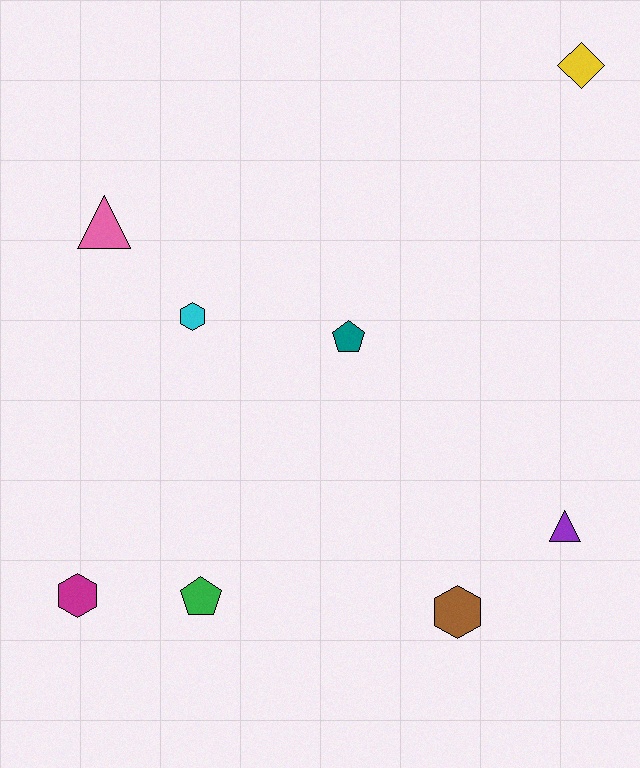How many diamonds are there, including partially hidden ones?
There is 1 diamond.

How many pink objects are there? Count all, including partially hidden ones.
There is 1 pink object.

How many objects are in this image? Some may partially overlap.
There are 8 objects.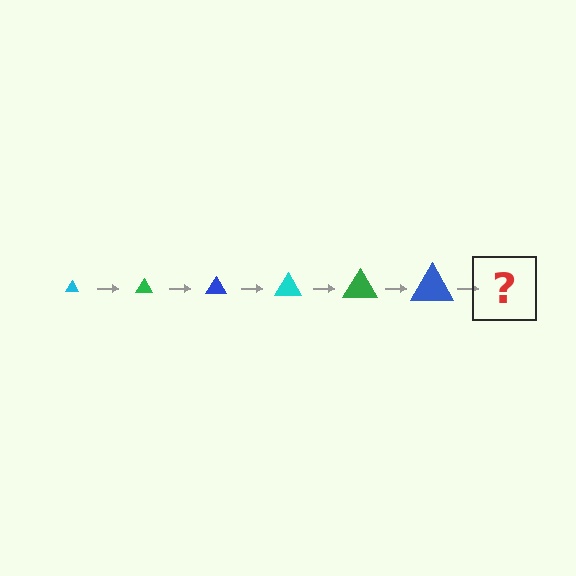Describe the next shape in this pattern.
It should be a cyan triangle, larger than the previous one.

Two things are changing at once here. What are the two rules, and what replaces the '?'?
The two rules are that the triangle grows larger each step and the color cycles through cyan, green, and blue. The '?' should be a cyan triangle, larger than the previous one.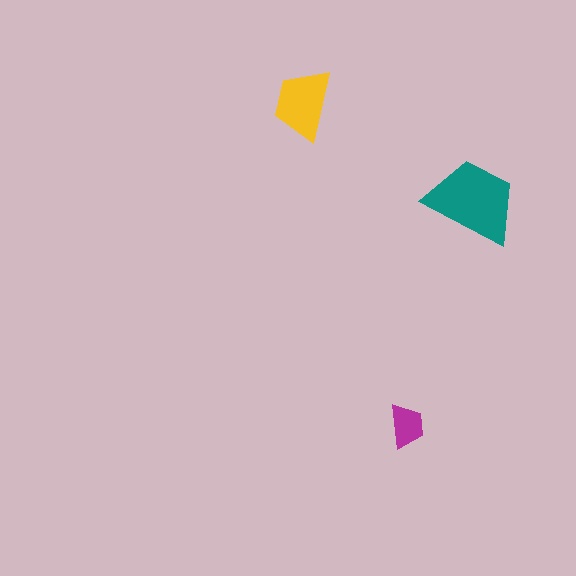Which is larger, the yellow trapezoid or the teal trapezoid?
The teal one.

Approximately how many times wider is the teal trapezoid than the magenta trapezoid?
About 2 times wider.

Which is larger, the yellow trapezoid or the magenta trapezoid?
The yellow one.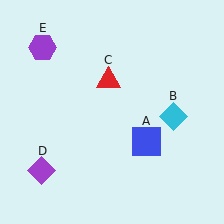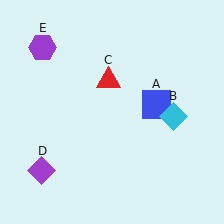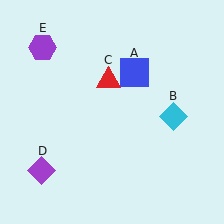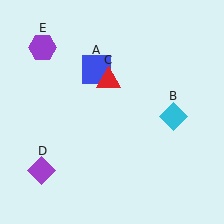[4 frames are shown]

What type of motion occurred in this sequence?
The blue square (object A) rotated counterclockwise around the center of the scene.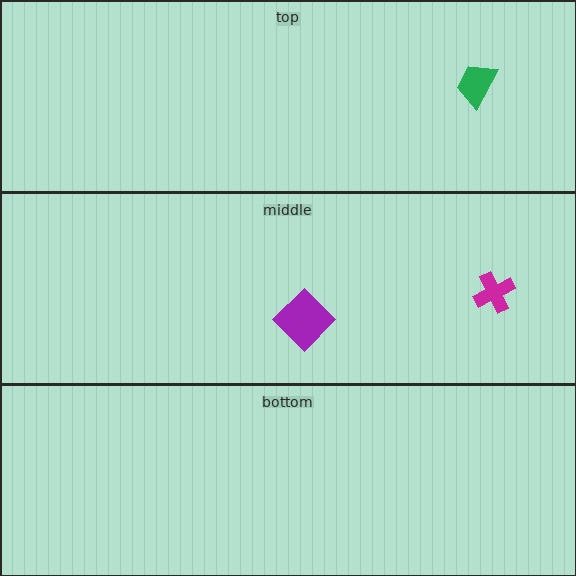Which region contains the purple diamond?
The middle region.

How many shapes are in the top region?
1.